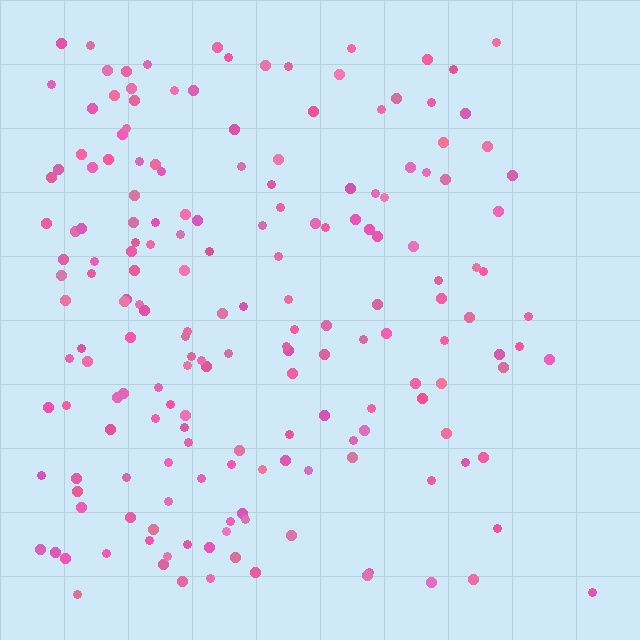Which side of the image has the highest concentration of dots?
The left.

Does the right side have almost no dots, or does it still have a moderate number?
Still a moderate number, just noticeably fewer than the left.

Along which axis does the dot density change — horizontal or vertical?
Horizontal.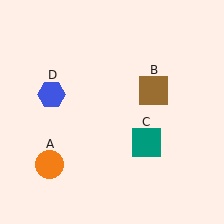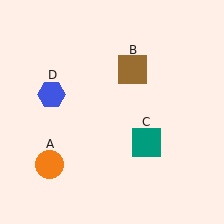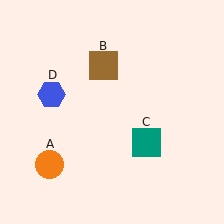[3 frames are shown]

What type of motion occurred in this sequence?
The brown square (object B) rotated counterclockwise around the center of the scene.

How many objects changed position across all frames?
1 object changed position: brown square (object B).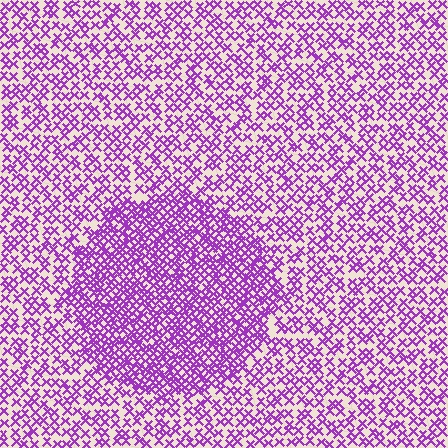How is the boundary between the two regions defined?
The boundary is defined by a change in element density (approximately 1.9x ratio). All elements are the same color, size, and shape.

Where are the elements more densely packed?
The elements are more densely packed inside the circle boundary.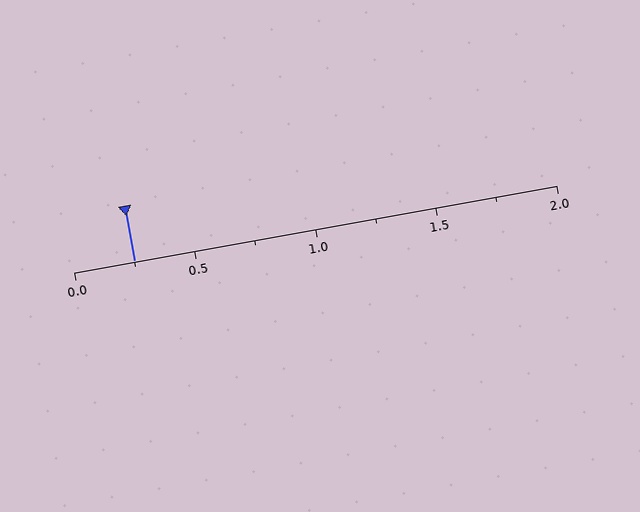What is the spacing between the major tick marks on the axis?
The major ticks are spaced 0.5 apart.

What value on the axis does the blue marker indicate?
The marker indicates approximately 0.25.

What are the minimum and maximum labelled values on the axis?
The axis runs from 0.0 to 2.0.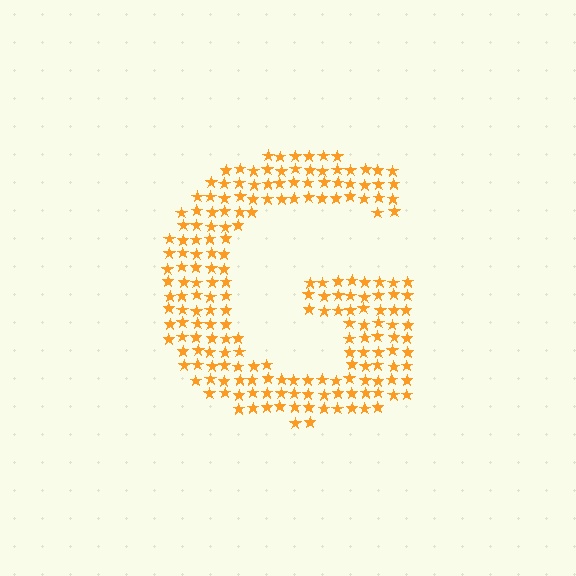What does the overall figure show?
The overall figure shows the letter G.